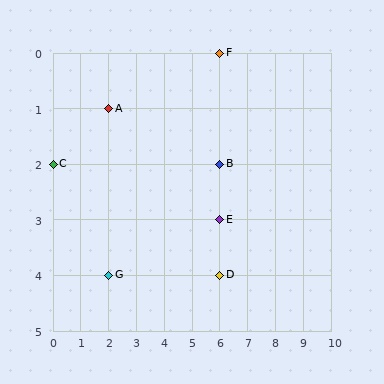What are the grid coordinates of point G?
Point G is at grid coordinates (2, 4).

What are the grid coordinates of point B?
Point B is at grid coordinates (6, 2).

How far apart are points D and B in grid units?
Points D and B are 2 rows apart.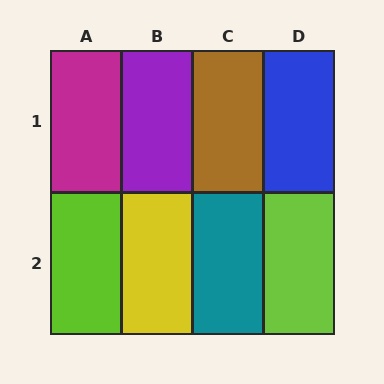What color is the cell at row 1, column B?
Purple.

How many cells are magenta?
1 cell is magenta.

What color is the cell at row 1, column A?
Magenta.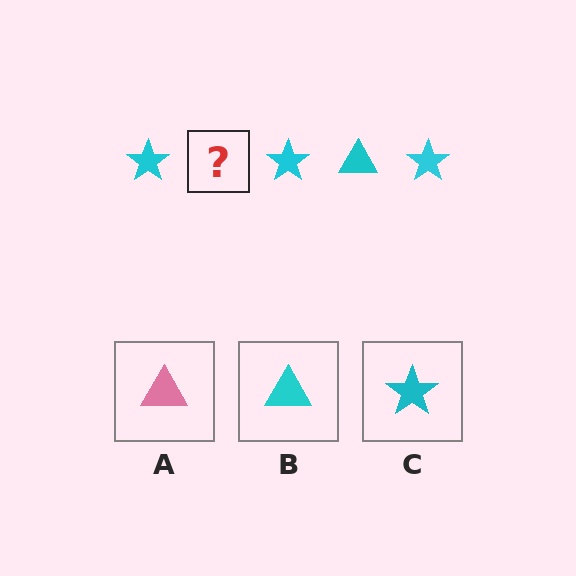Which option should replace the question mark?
Option B.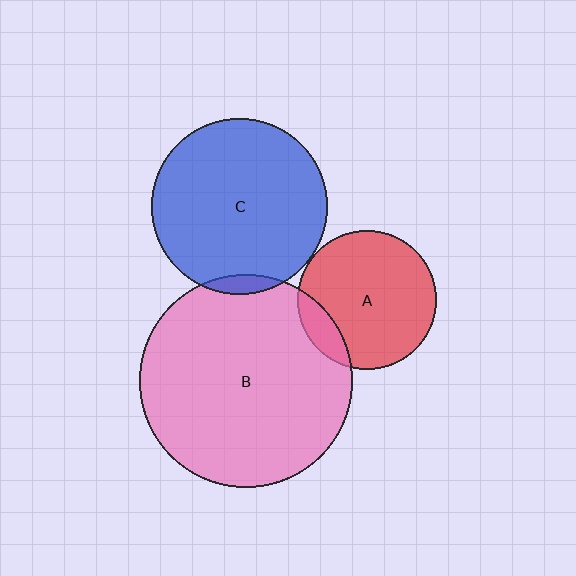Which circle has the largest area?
Circle B (pink).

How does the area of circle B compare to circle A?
Approximately 2.4 times.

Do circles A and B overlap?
Yes.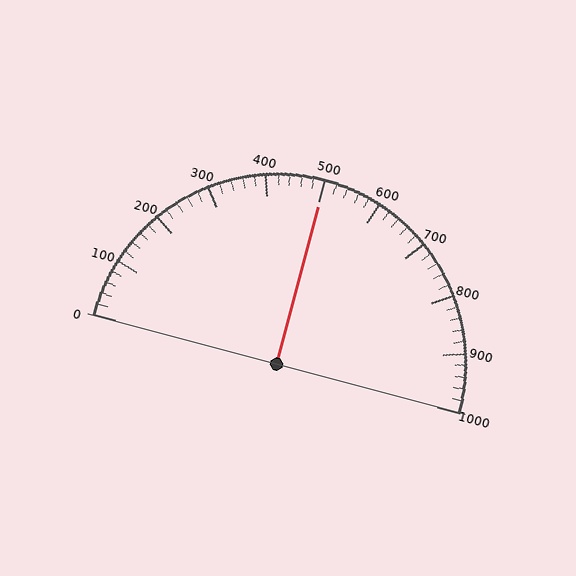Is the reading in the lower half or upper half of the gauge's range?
The reading is in the upper half of the range (0 to 1000).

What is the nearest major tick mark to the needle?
The nearest major tick mark is 500.